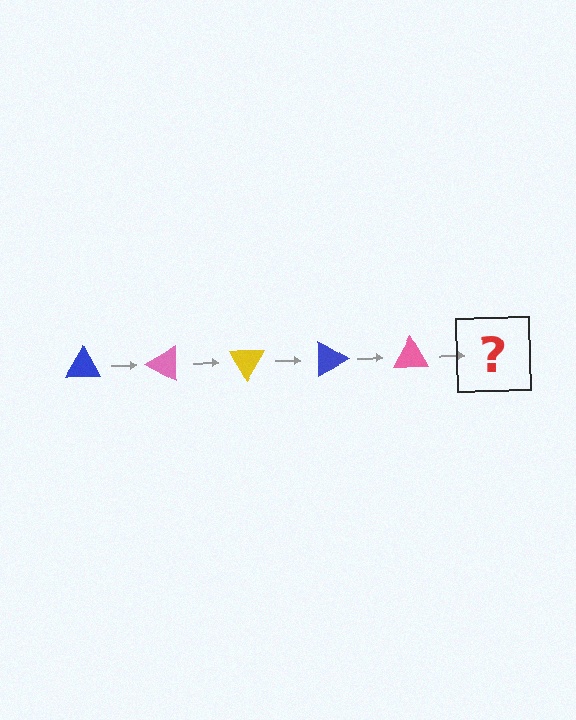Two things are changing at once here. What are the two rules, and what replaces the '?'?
The two rules are that it rotates 30 degrees each step and the color cycles through blue, pink, and yellow. The '?' should be a yellow triangle, rotated 150 degrees from the start.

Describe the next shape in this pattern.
It should be a yellow triangle, rotated 150 degrees from the start.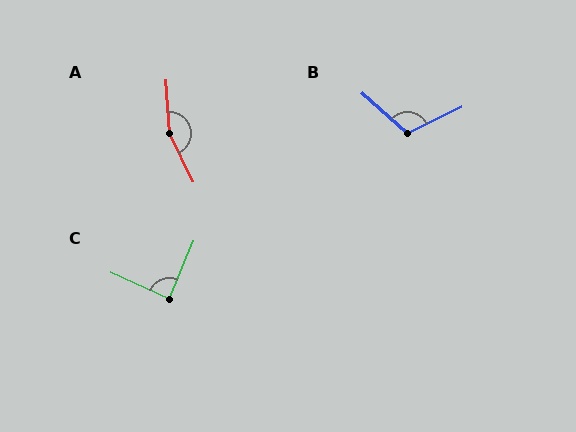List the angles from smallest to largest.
C (89°), B (112°), A (158°).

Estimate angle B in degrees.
Approximately 112 degrees.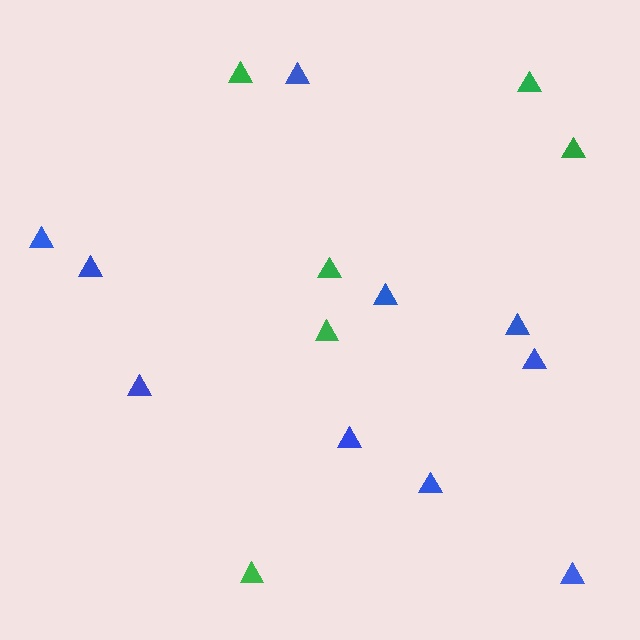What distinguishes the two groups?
There are 2 groups: one group of blue triangles (10) and one group of green triangles (6).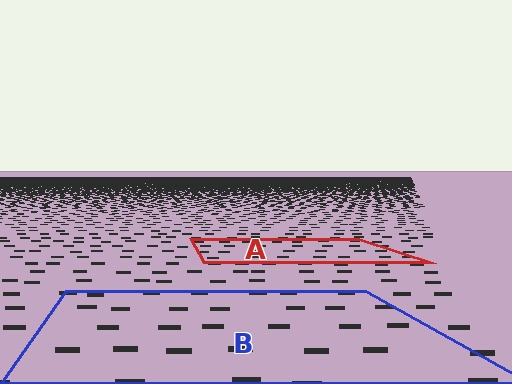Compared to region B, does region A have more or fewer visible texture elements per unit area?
Region A has more texture elements per unit area — they are packed more densely because it is farther away.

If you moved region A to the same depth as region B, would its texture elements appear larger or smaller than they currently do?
They would appear larger. At a closer depth, the same texture elements are projected at a bigger on-screen size.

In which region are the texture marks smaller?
The texture marks are smaller in region A, because it is farther away.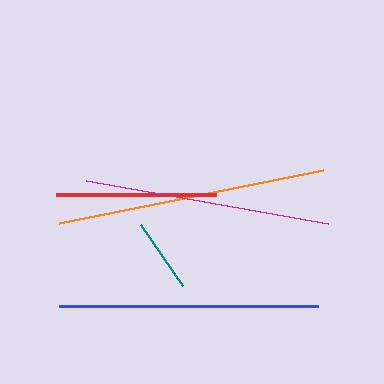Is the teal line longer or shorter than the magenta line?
The magenta line is longer than the teal line.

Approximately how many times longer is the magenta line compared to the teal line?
The magenta line is approximately 3.3 times the length of the teal line.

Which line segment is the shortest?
The teal line is the shortest at approximately 74 pixels.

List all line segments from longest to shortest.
From longest to shortest: orange, blue, magenta, red, teal.